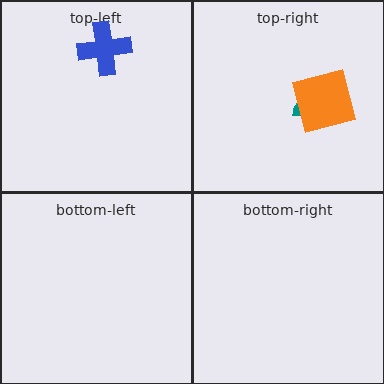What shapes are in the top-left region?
The blue cross.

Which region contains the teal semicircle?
The top-right region.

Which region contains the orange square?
The top-right region.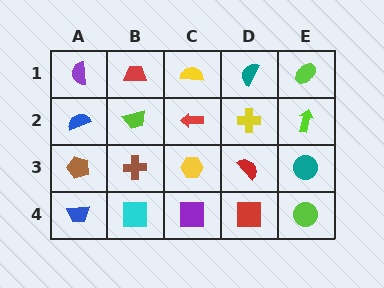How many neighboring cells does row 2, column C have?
4.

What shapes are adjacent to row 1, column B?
A lime trapezoid (row 2, column B), a purple semicircle (row 1, column A), a yellow semicircle (row 1, column C).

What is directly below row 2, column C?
A yellow hexagon.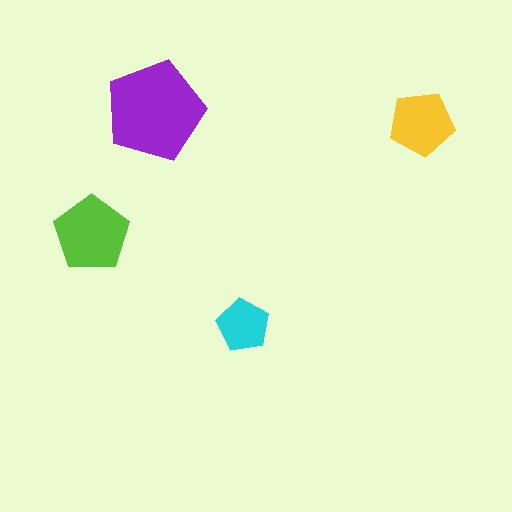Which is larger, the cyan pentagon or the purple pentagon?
The purple one.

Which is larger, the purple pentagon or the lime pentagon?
The purple one.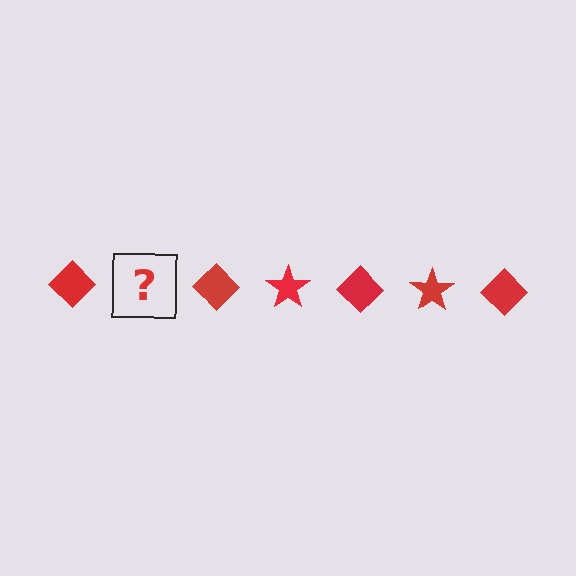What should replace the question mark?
The question mark should be replaced with a red star.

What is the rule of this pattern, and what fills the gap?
The rule is that the pattern cycles through diamond, star shapes in red. The gap should be filled with a red star.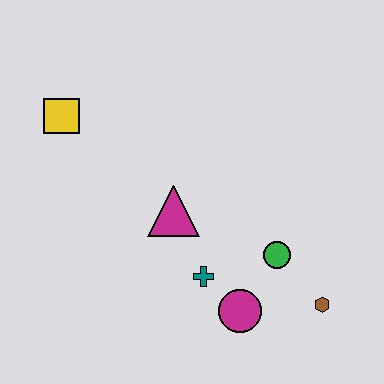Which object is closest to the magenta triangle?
The teal cross is closest to the magenta triangle.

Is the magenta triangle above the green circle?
Yes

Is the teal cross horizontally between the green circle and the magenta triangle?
Yes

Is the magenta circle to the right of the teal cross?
Yes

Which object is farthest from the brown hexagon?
The yellow square is farthest from the brown hexagon.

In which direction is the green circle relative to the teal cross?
The green circle is to the right of the teal cross.